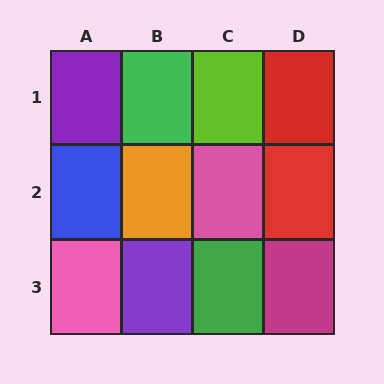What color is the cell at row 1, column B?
Green.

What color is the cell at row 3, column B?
Purple.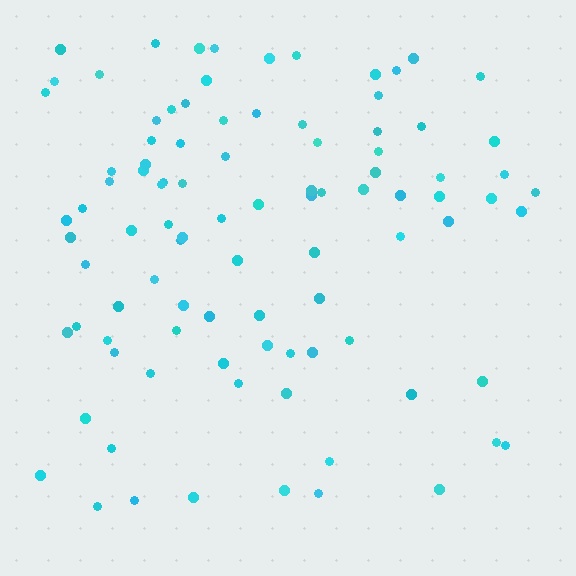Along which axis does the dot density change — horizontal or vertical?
Vertical.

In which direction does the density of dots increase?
From bottom to top, with the top side densest.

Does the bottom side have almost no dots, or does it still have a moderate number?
Still a moderate number, just noticeably fewer than the top.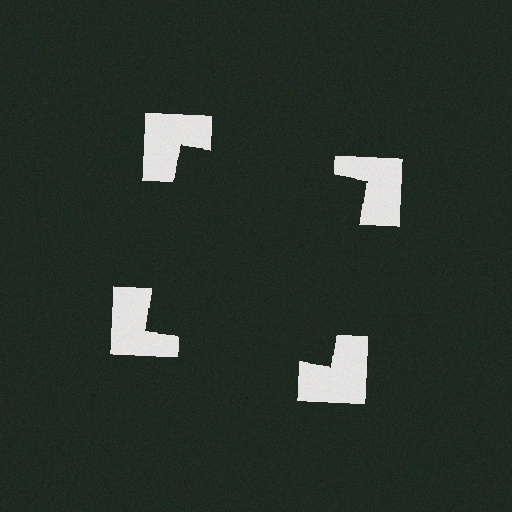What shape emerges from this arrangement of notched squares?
An illusory square — its edges are inferred from the aligned wedge cuts in the notched squares, not physically drawn.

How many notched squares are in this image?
There are 4 — one at each vertex of the illusory square.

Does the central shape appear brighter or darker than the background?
It typically appears slightly darker than the background, even though no actual brightness change is drawn.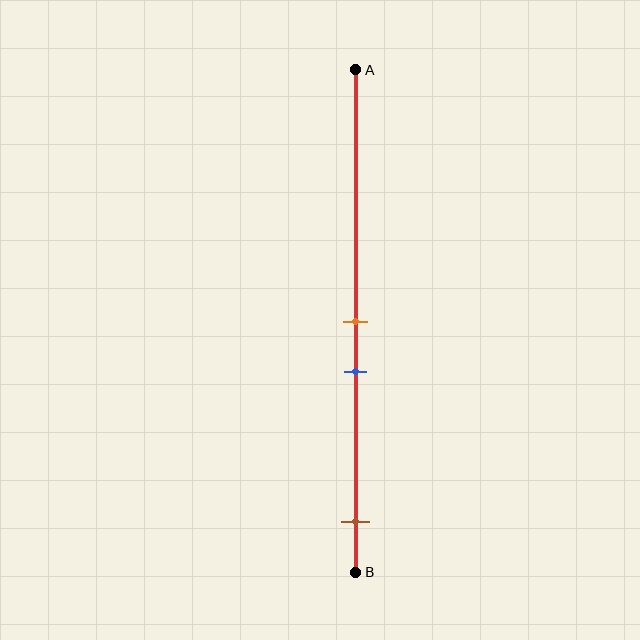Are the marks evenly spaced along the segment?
No, the marks are not evenly spaced.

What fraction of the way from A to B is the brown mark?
The brown mark is approximately 90% (0.9) of the way from A to B.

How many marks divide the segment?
There are 3 marks dividing the segment.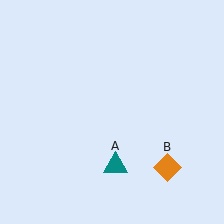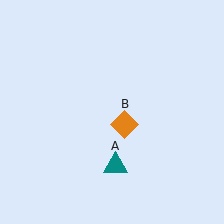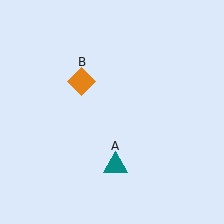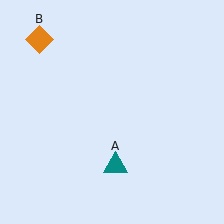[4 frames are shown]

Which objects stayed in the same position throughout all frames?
Teal triangle (object A) remained stationary.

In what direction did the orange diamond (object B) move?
The orange diamond (object B) moved up and to the left.